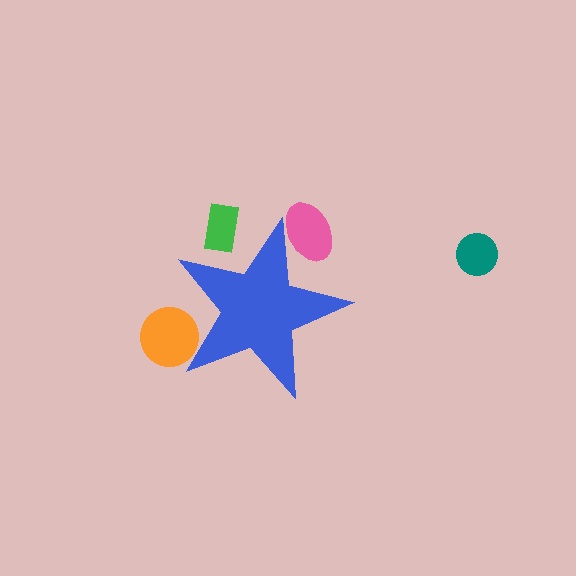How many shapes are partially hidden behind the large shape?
3 shapes are partially hidden.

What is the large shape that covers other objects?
A blue star.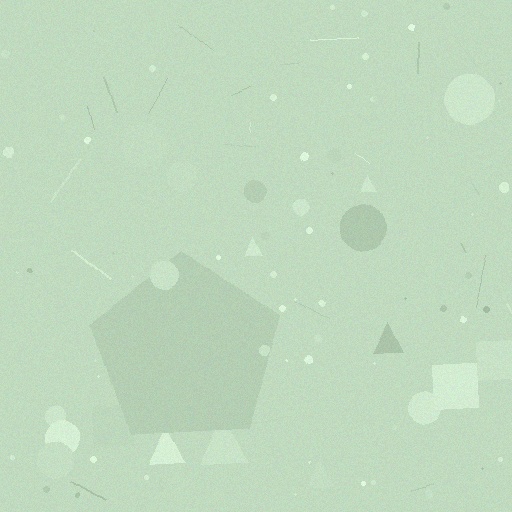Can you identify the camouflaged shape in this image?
The camouflaged shape is a pentagon.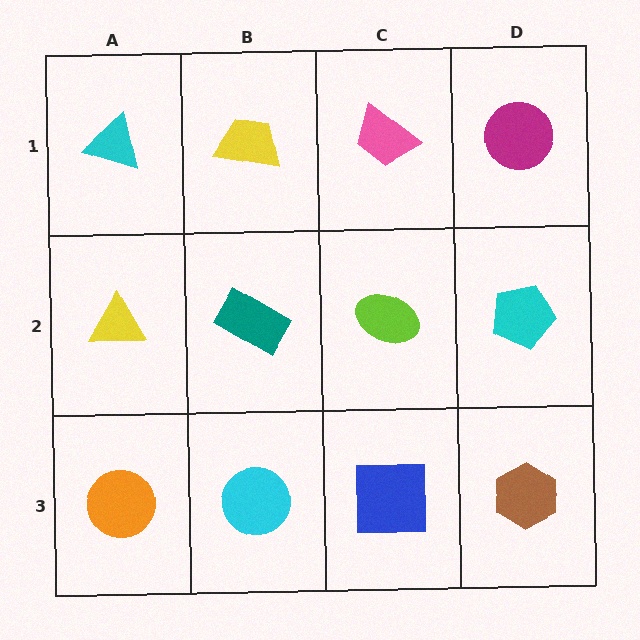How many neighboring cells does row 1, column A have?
2.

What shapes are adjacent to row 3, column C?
A lime ellipse (row 2, column C), a cyan circle (row 3, column B), a brown hexagon (row 3, column D).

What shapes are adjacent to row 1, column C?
A lime ellipse (row 2, column C), a yellow trapezoid (row 1, column B), a magenta circle (row 1, column D).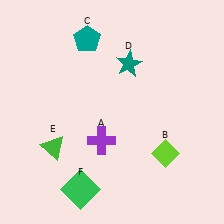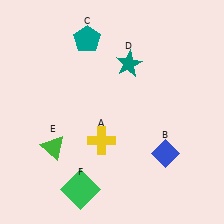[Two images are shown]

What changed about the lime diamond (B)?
In Image 1, B is lime. In Image 2, it changed to blue.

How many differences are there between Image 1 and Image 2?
There are 2 differences between the two images.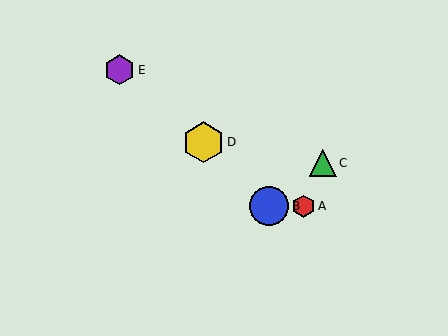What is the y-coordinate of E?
Object E is at y≈70.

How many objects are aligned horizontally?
2 objects (A, B) are aligned horizontally.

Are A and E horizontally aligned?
No, A is at y≈206 and E is at y≈70.